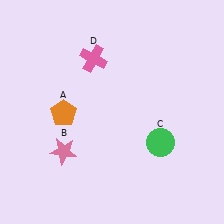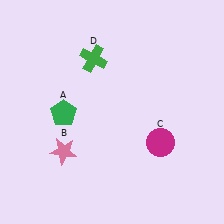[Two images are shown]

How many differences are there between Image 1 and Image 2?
There are 3 differences between the two images.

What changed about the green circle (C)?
In Image 1, C is green. In Image 2, it changed to magenta.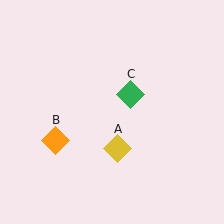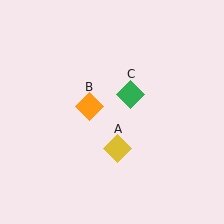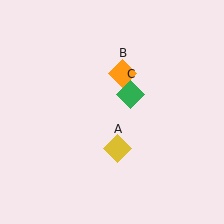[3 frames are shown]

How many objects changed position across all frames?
1 object changed position: orange diamond (object B).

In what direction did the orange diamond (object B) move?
The orange diamond (object B) moved up and to the right.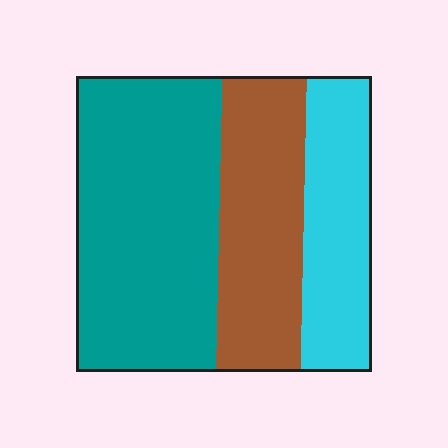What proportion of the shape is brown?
Brown covers roughly 30% of the shape.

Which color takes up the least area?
Cyan, at roughly 25%.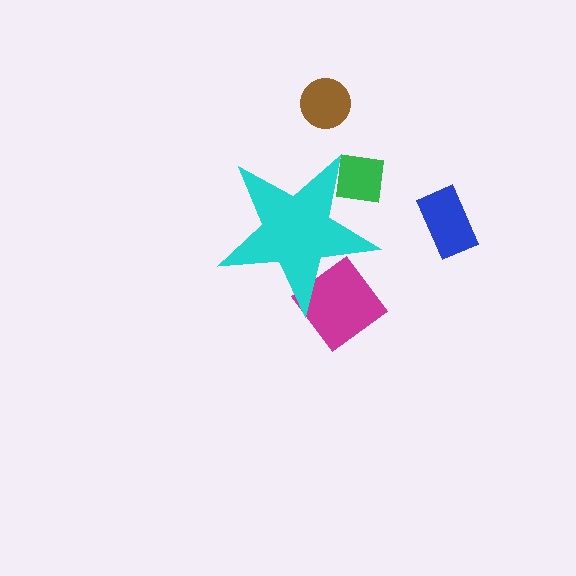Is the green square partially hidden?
Yes, the green square is partially hidden behind the cyan star.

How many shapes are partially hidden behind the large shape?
2 shapes are partially hidden.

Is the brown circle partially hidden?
No, the brown circle is fully visible.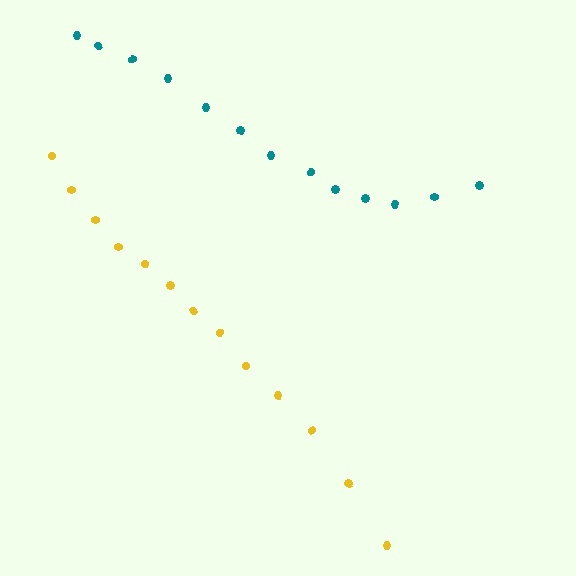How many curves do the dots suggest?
There are 2 distinct paths.